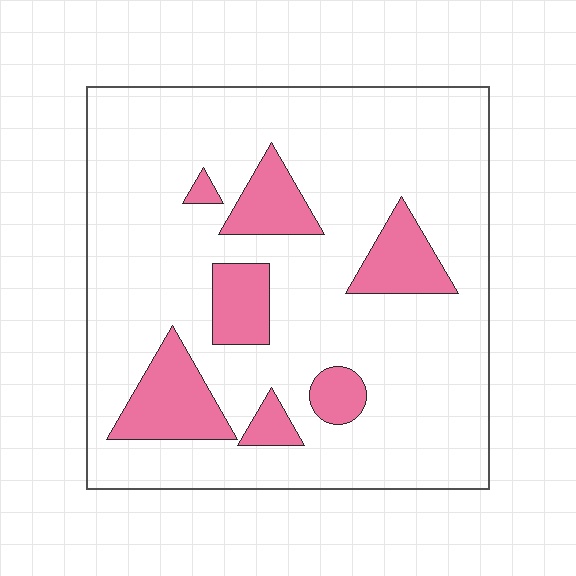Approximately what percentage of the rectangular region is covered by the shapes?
Approximately 20%.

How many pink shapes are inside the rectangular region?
7.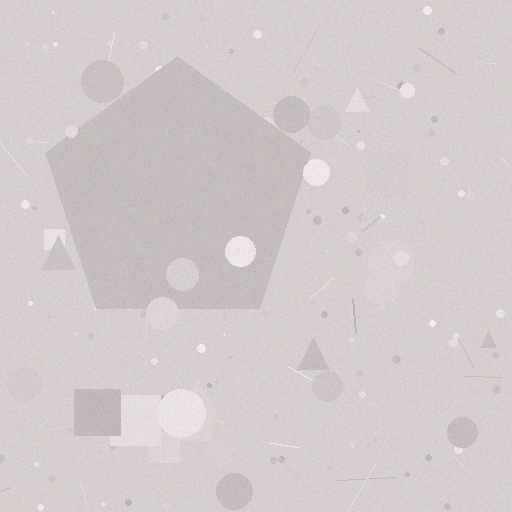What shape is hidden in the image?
A pentagon is hidden in the image.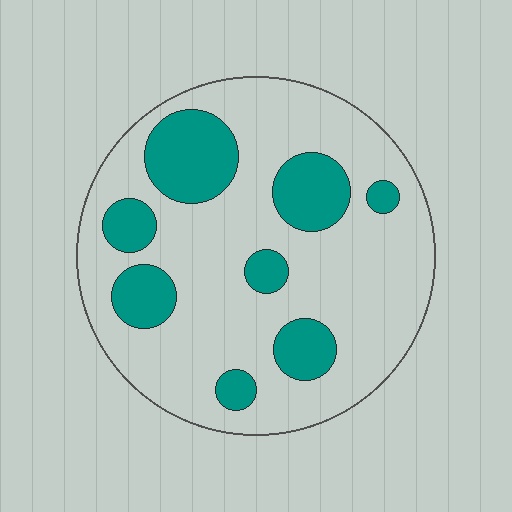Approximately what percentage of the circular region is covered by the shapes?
Approximately 25%.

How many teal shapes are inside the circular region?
8.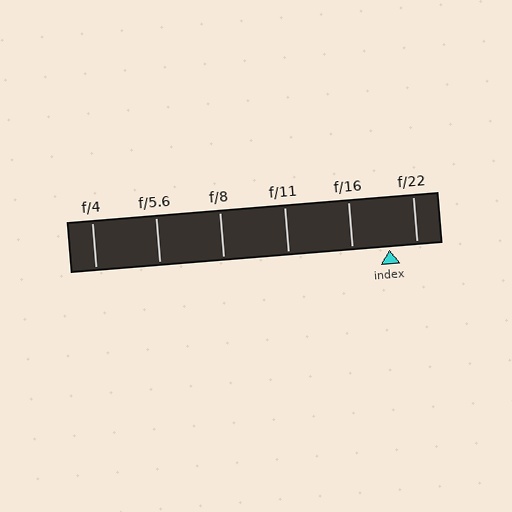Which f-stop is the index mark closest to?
The index mark is closest to f/22.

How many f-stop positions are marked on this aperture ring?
There are 6 f-stop positions marked.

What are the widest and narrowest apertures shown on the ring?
The widest aperture shown is f/4 and the narrowest is f/22.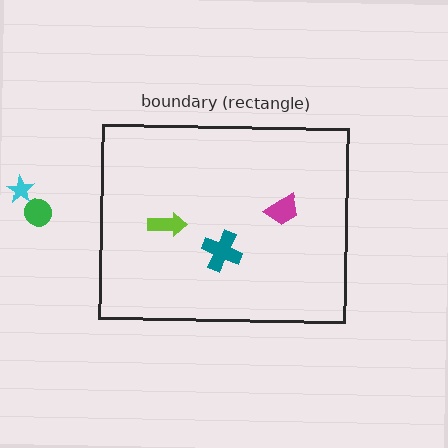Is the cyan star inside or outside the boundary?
Outside.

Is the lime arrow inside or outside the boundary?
Inside.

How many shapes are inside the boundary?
3 inside, 2 outside.